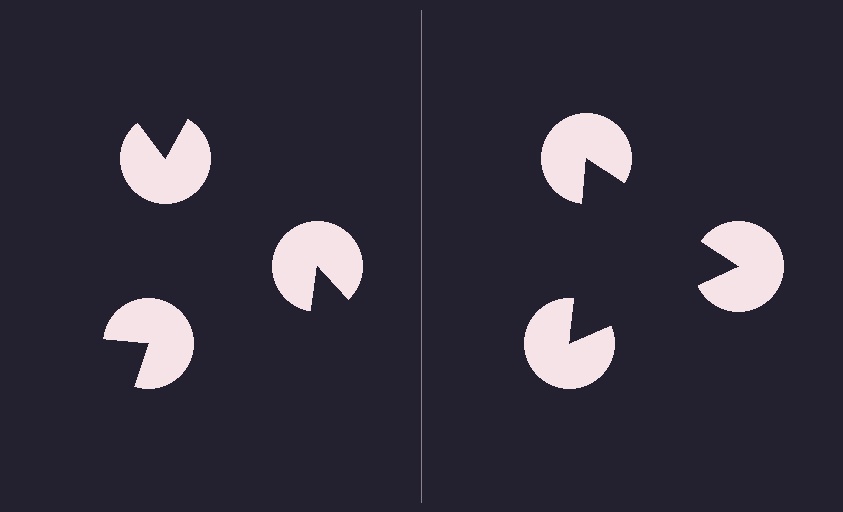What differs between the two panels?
The pac-man discs are positioned identically on both sides; only the wedge orientations differ. On the right they align to a triangle; on the left they are misaligned.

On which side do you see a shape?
An illusory triangle appears on the right side. On the left side the wedge cuts are rotated, so no coherent shape forms.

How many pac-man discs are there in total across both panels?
6 — 3 on each side.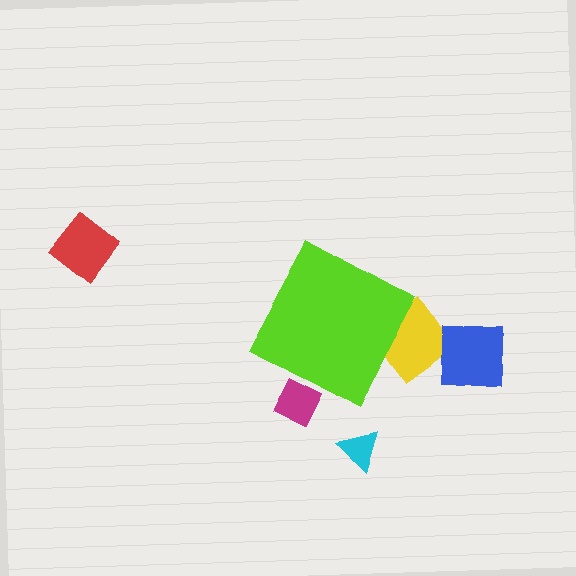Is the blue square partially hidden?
No, the blue square is fully visible.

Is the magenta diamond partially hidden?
Yes, the magenta diamond is partially hidden behind the lime diamond.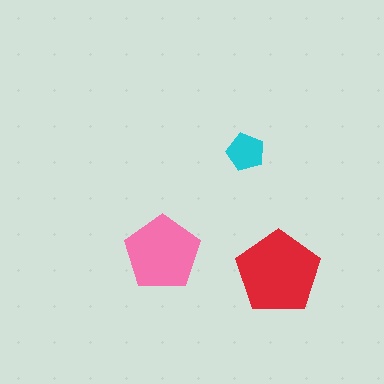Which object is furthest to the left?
The pink pentagon is leftmost.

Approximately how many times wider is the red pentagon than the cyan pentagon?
About 2 times wider.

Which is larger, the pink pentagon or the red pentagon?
The red one.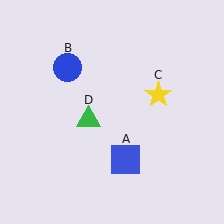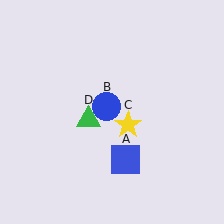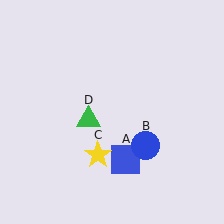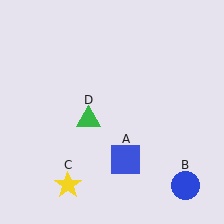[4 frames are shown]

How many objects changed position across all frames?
2 objects changed position: blue circle (object B), yellow star (object C).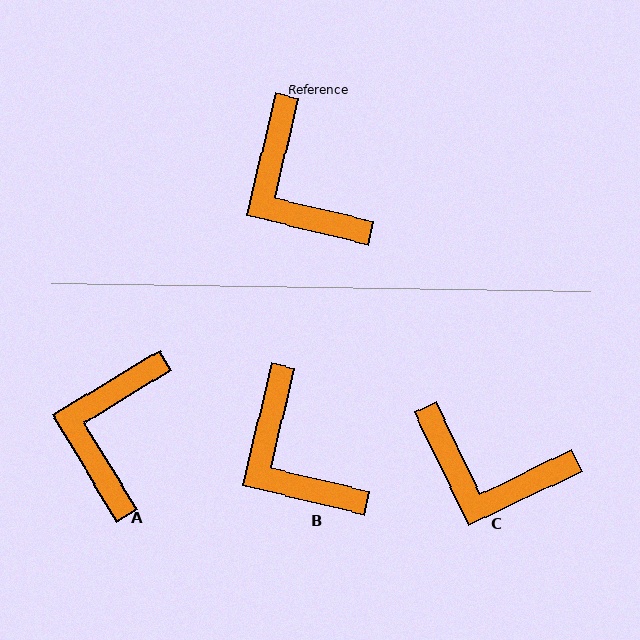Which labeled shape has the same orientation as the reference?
B.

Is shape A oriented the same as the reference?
No, it is off by about 45 degrees.